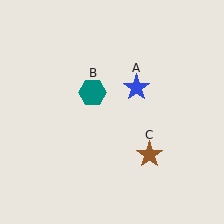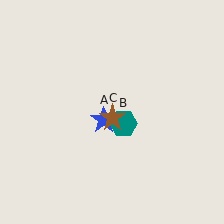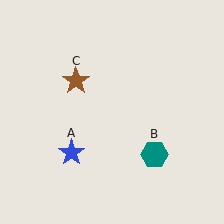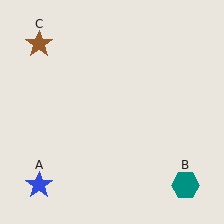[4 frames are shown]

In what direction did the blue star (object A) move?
The blue star (object A) moved down and to the left.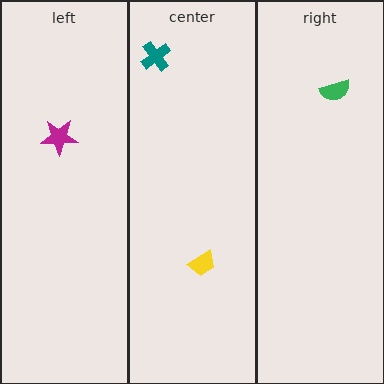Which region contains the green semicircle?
The right region.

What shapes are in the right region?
The green semicircle.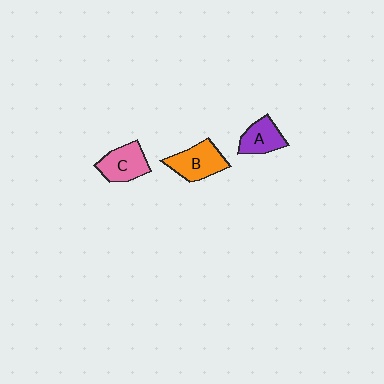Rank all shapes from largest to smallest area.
From largest to smallest: B (orange), C (pink), A (purple).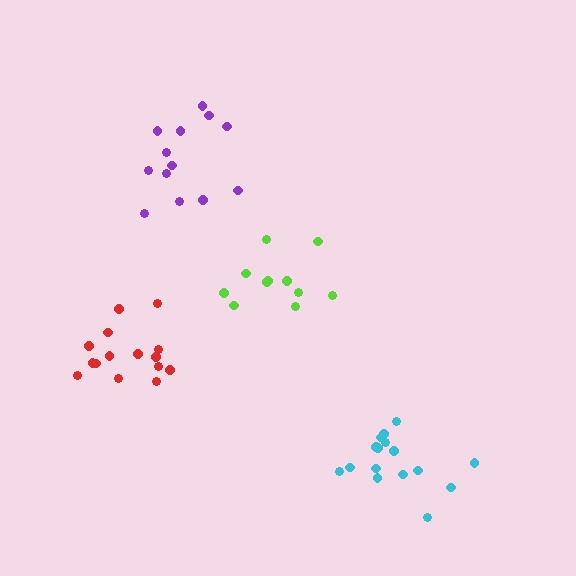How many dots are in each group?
Group 1: 16 dots, Group 2: 11 dots, Group 3: 15 dots, Group 4: 13 dots (55 total).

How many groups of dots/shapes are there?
There are 4 groups.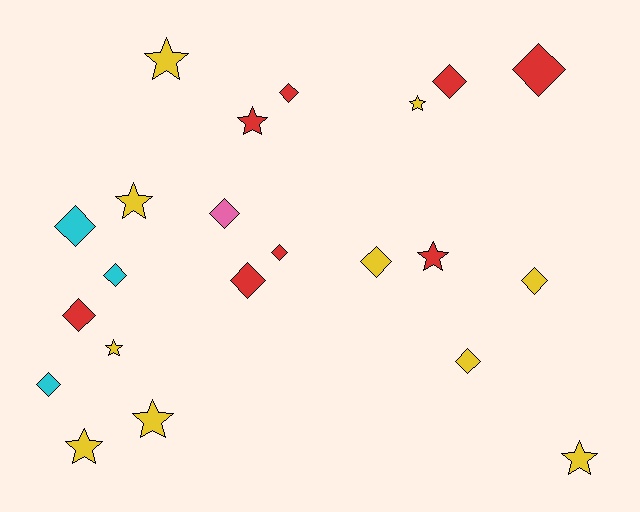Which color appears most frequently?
Yellow, with 10 objects.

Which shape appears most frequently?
Diamond, with 13 objects.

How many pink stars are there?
There are no pink stars.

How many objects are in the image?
There are 22 objects.